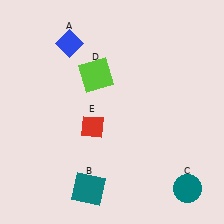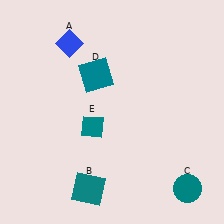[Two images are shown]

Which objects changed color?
D changed from lime to teal. E changed from red to teal.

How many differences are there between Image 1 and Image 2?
There are 2 differences between the two images.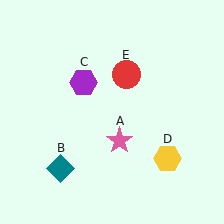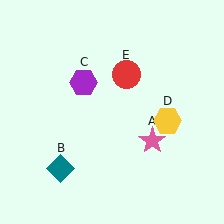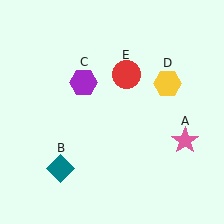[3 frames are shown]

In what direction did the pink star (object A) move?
The pink star (object A) moved right.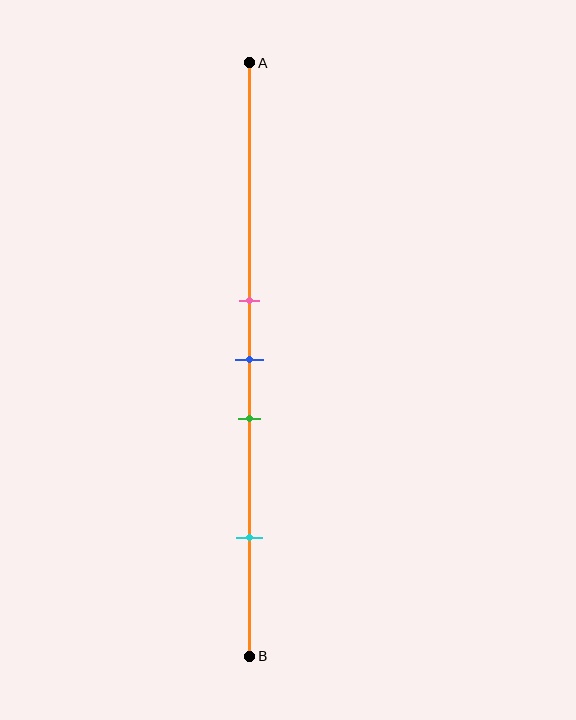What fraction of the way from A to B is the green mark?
The green mark is approximately 60% (0.6) of the way from A to B.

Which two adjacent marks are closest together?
The pink and blue marks are the closest adjacent pair.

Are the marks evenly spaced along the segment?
No, the marks are not evenly spaced.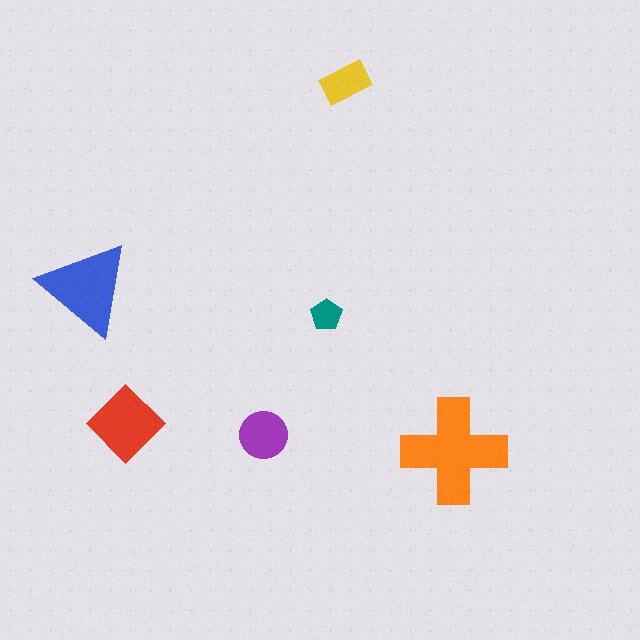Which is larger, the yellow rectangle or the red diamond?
The red diamond.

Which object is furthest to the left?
The blue triangle is leftmost.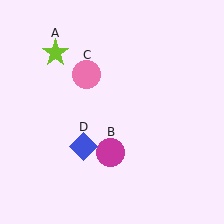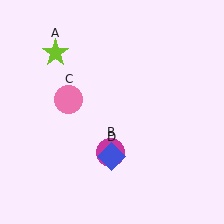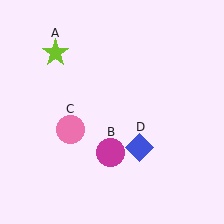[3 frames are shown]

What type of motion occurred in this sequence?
The pink circle (object C), blue diamond (object D) rotated counterclockwise around the center of the scene.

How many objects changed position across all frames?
2 objects changed position: pink circle (object C), blue diamond (object D).